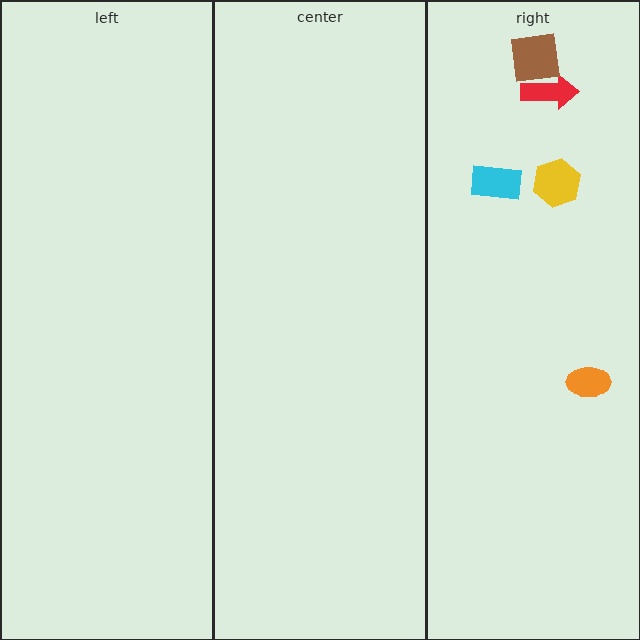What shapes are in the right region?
The cyan rectangle, the yellow hexagon, the orange ellipse, the red arrow, the brown square.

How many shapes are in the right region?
5.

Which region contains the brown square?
The right region.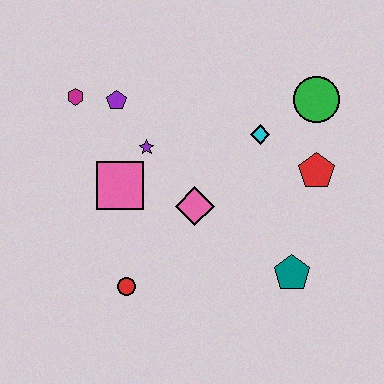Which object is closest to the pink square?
The purple star is closest to the pink square.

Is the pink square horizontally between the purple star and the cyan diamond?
No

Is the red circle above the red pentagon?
No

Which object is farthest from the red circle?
The green circle is farthest from the red circle.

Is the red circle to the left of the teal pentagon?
Yes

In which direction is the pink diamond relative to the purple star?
The pink diamond is below the purple star.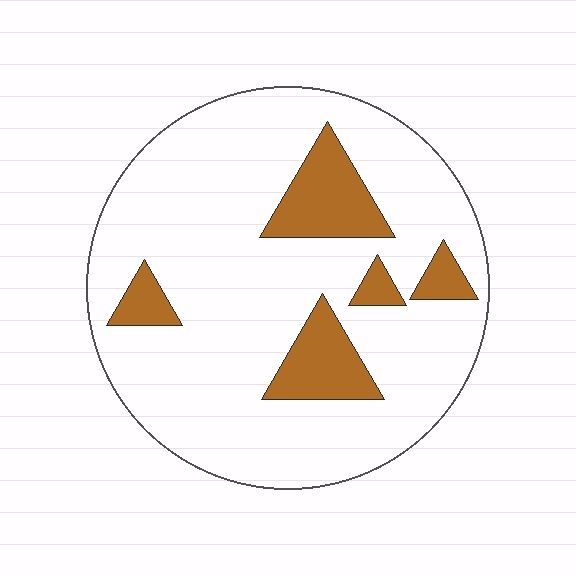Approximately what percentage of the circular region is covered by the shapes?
Approximately 15%.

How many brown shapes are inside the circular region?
5.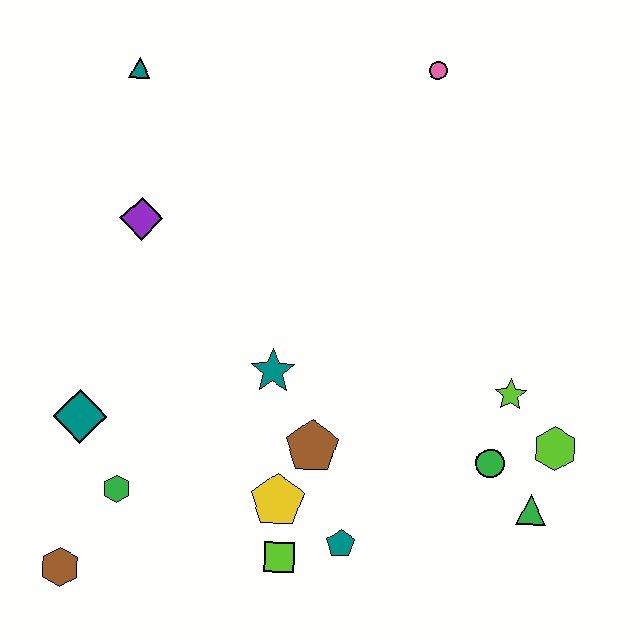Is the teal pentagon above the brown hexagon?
Yes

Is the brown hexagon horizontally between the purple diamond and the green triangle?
No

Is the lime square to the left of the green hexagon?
No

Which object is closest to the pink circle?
The teal triangle is closest to the pink circle.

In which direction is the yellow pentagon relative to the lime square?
The yellow pentagon is above the lime square.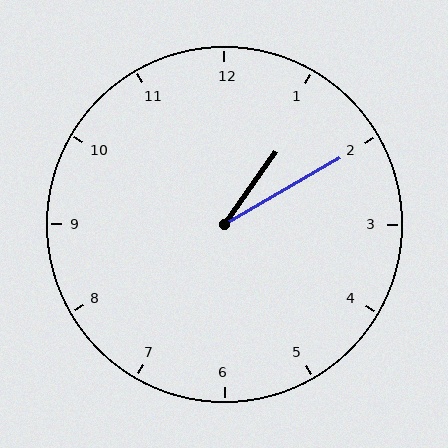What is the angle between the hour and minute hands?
Approximately 25 degrees.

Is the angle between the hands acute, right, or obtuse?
It is acute.